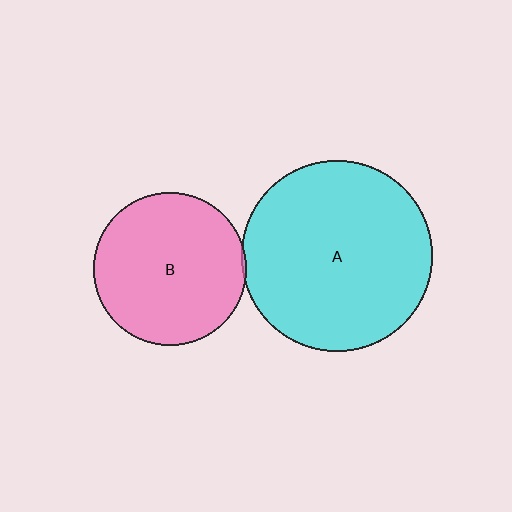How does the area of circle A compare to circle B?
Approximately 1.6 times.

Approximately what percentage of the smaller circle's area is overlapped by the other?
Approximately 5%.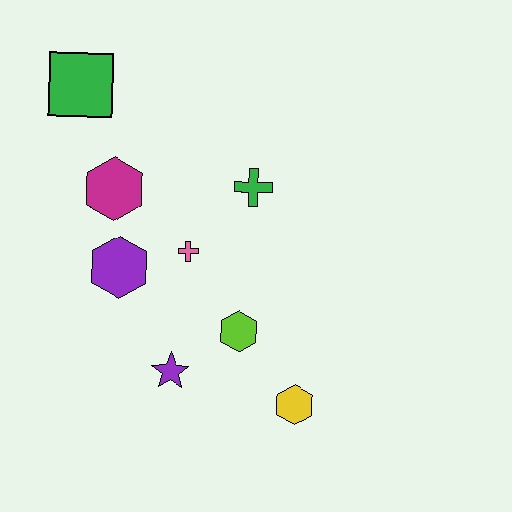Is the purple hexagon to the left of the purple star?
Yes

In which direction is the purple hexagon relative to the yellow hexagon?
The purple hexagon is to the left of the yellow hexagon.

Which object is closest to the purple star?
The lime hexagon is closest to the purple star.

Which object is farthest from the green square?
The yellow hexagon is farthest from the green square.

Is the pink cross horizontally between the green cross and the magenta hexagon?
Yes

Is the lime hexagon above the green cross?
No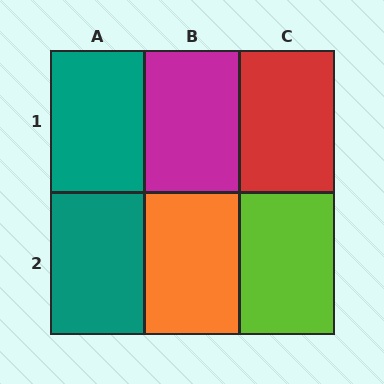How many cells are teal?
2 cells are teal.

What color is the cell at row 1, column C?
Red.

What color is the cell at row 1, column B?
Magenta.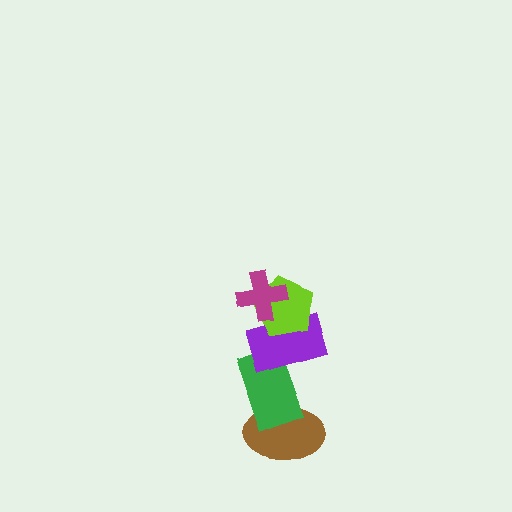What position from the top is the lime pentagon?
The lime pentagon is 2nd from the top.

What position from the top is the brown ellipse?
The brown ellipse is 5th from the top.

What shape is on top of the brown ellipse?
The green rectangle is on top of the brown ellipse.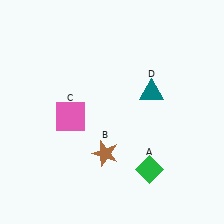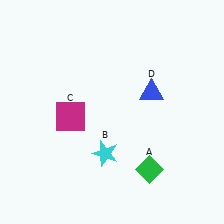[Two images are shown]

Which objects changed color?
B changed from brown to cyan. C changed from pink to magenta. D changed from teal to blue.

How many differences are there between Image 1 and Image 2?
There are 3 differences between the two images.